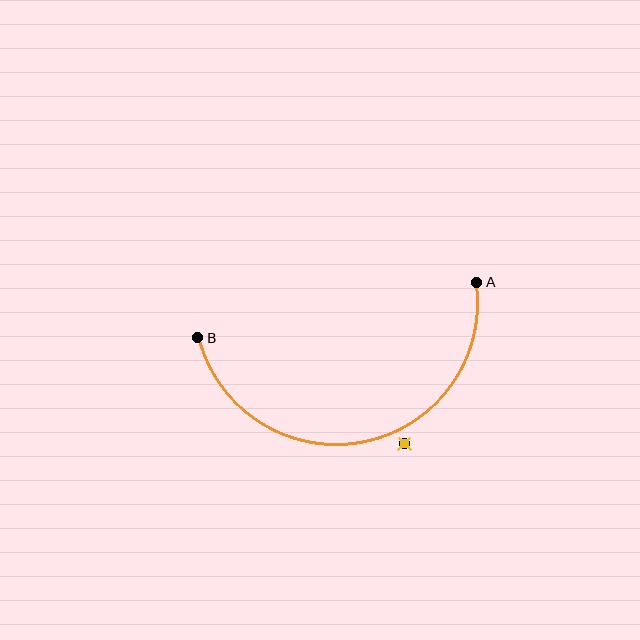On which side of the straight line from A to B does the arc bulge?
The arc bulges below the straight line connecting A and B.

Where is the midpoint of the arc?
The arc midpoint is the point on the curve farthest from the straight line joining A and B. It sits below that line.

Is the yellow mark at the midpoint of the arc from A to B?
No — the yellow mark does not lie on the arc at all. It sits slightly outside the curve.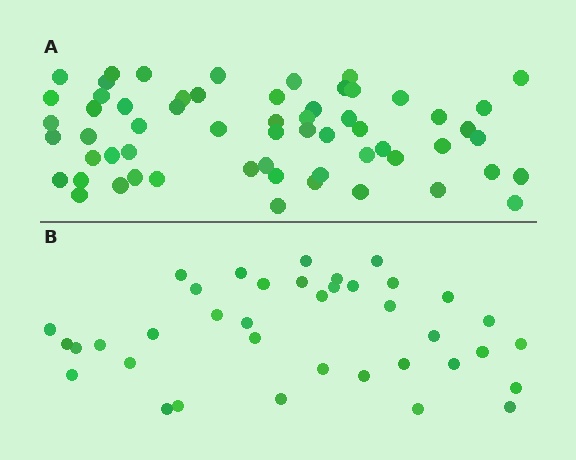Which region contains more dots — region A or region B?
Region A (the top region) has more dots.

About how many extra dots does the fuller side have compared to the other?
Region A has approximately 20 more dots than region B.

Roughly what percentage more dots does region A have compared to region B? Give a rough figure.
About 60% more.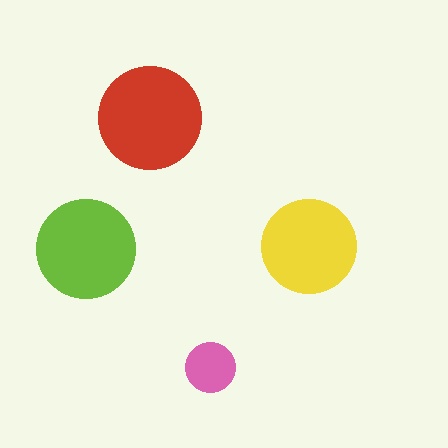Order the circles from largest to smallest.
the red one, the lime one, the yellow one, the pink one.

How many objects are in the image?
There are 4 objects in the image.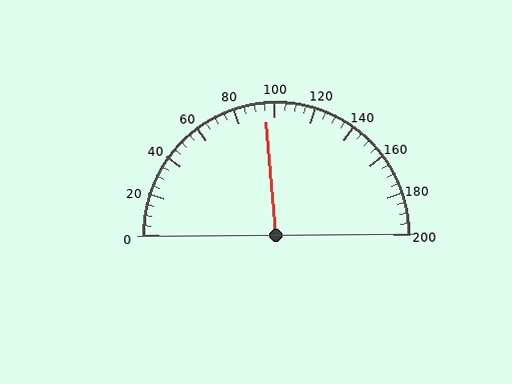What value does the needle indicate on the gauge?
The needle indicates approximately 95.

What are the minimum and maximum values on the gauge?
The gauge ranges from 0 to 200.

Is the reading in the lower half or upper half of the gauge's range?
The reading is in the lower half of the range (0 to 200).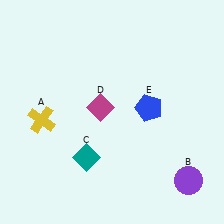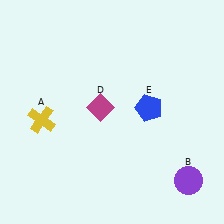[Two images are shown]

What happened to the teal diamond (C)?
The teal diamond (C) was removed in Image 2. It was in the bottom-left area of Image 1.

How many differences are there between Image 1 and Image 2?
There is 1 difference between the two images.